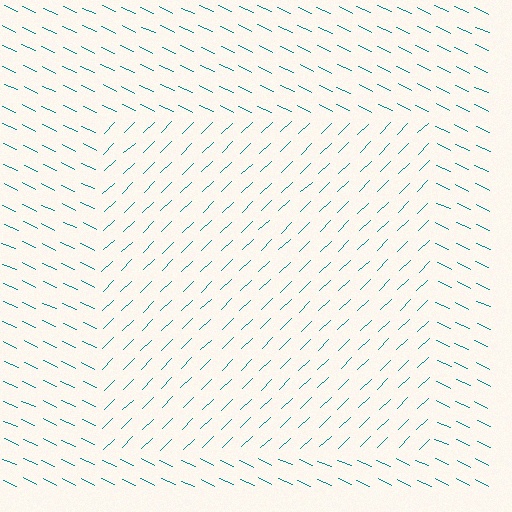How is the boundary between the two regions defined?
The boundary is defined purely by a change in line orientation (approximately 69 degrees difference). All lines are the same color and thickness.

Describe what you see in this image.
The image is filled with small teal line segments. A rectangle region in the image has lines oriented differently from the surrounding lines, creating a visible texture boundary.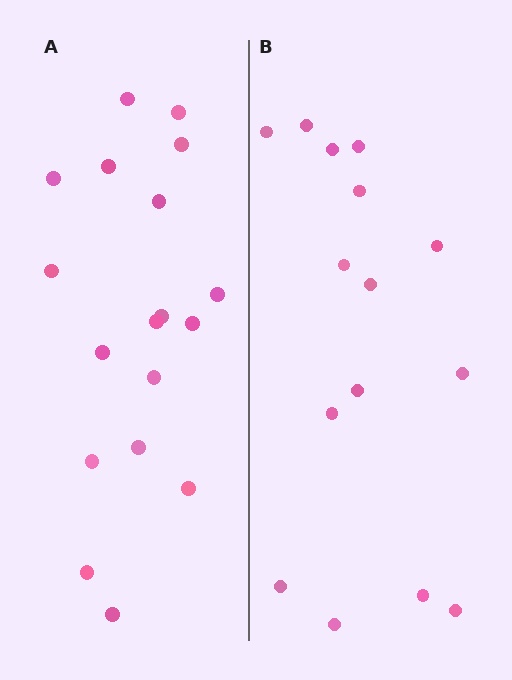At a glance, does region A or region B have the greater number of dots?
Region A (the left region) has more dots.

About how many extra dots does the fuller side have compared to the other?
Region A has just a few more — roughly 2 or 3 more dots than region B.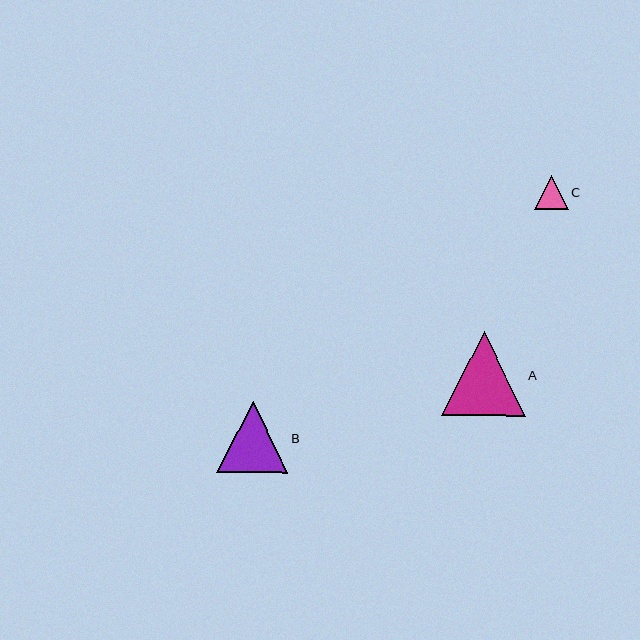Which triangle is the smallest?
Triangle C is the smallest with a size of approximately 34 pixels.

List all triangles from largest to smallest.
From largest to smallest: A, B, C.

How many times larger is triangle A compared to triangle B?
Triangle A is approximately 1.2 times the size of triangle B.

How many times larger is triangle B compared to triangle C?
Triangle B is approximately 2.1 times the size of triangle C.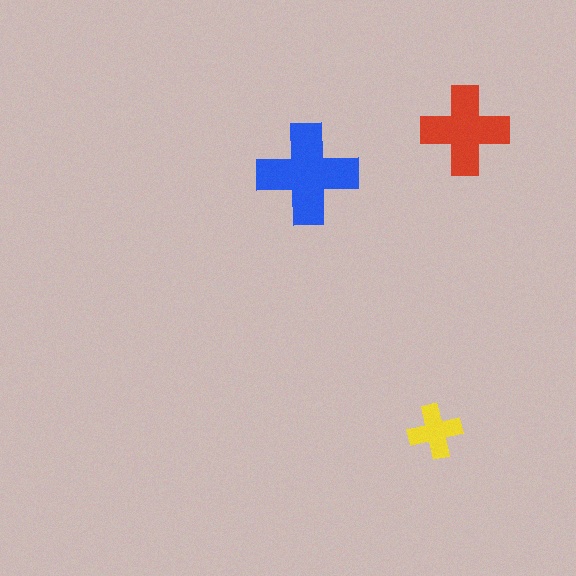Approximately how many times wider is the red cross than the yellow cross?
About 1.5 times wider.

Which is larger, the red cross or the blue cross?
The blue one.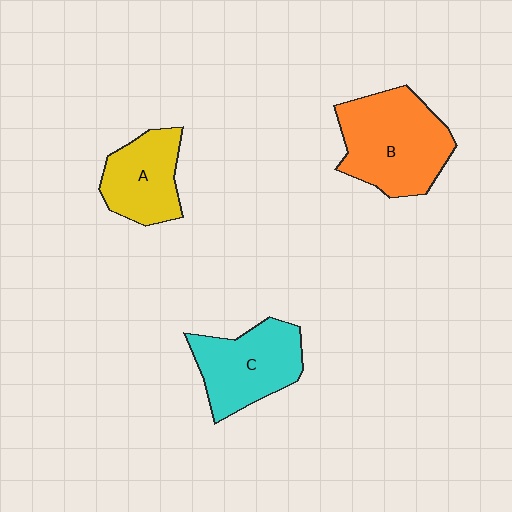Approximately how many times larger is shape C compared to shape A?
Approximately 1.2 times.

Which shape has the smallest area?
Shape A (yellow).